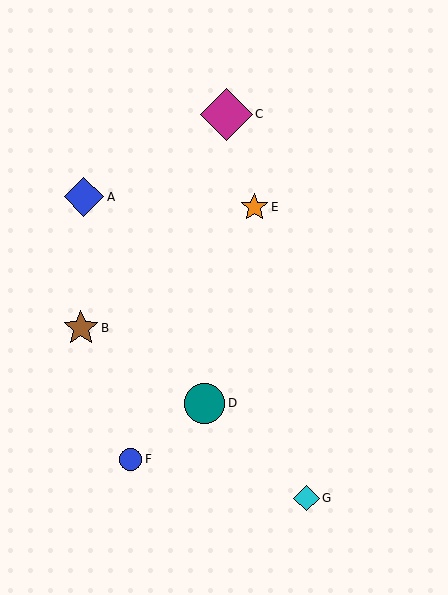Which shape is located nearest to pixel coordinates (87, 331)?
The brown star (labeled B) at (81, 328) is nearest to that location.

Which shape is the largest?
The magenta diamond (labeled C) is the largest.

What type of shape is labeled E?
Shape E is an orange star.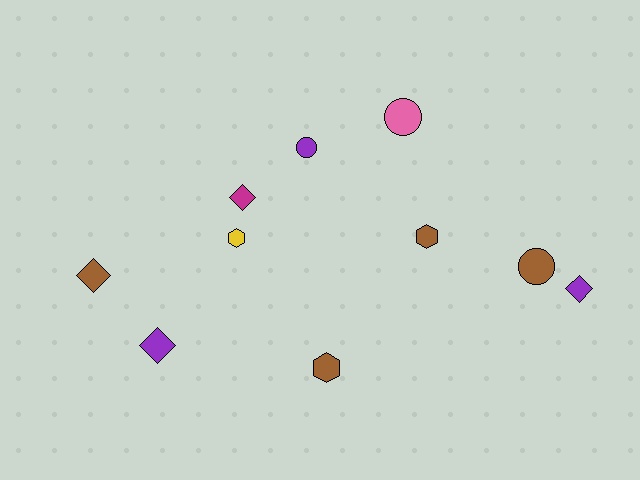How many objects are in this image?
There are 10 objects.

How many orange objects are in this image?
There are no orange objects.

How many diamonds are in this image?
There are 4 diamonds.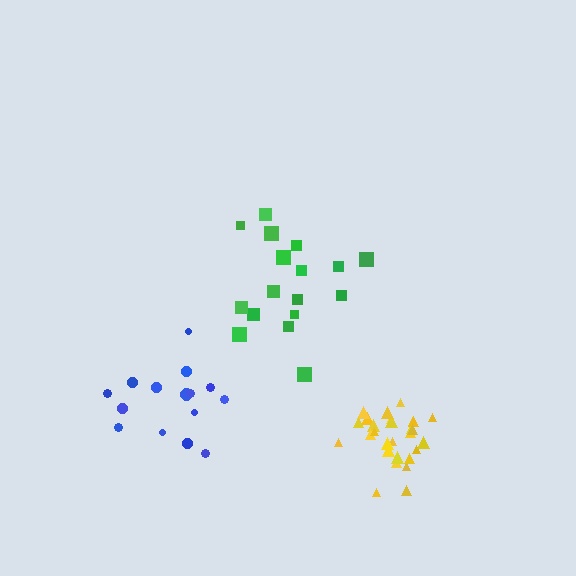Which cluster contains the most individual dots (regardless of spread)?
Yellow (28).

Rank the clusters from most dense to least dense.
yellow, green, blue.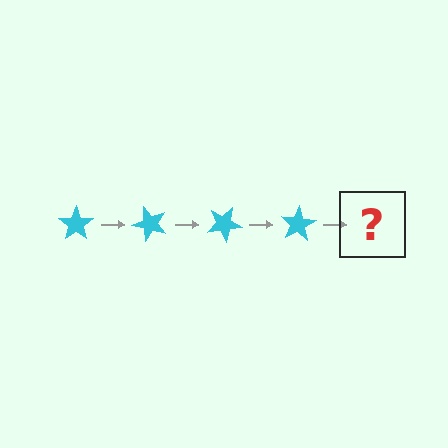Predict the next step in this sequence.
The next step is a cyan star rotated 200 degrees.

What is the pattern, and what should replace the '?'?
The pattern is that the star rotates 50 degrees each step. The '?' should be a cyan star rotated 200 degrees.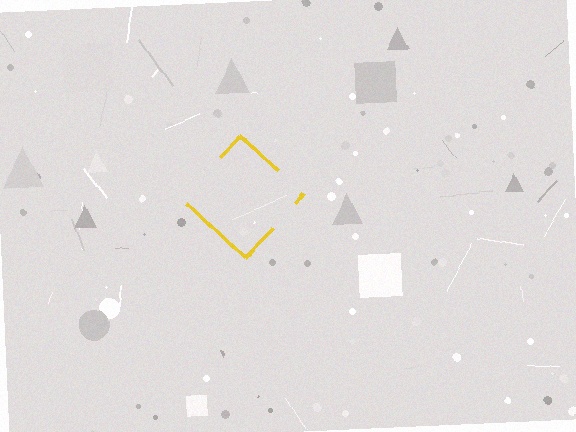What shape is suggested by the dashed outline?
The dashed outline suggests a diamond.